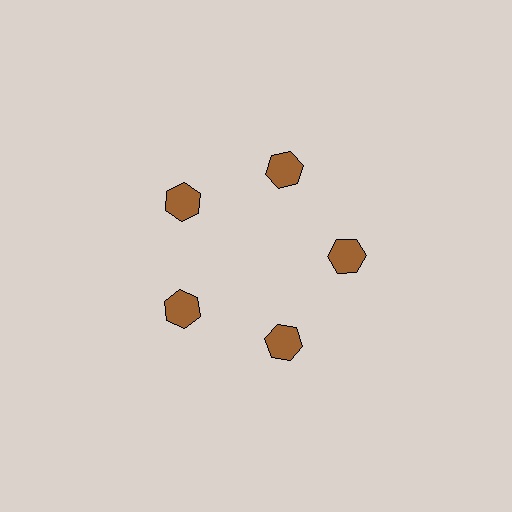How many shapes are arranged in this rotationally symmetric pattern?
There are 5 shapes, arranged in 5 groups of 1.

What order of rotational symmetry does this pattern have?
This pattern has 5-fold rotational symmetry.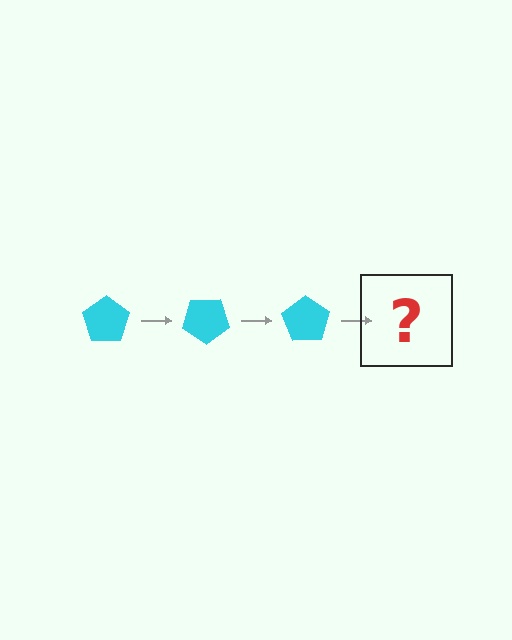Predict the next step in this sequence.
The next step is a cyan pentagon rotated 105 degrees.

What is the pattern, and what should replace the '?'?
The pattern is that the pentagon rotates 35 degrees each step. The '?' should be a cyan pentagon rotated 105 degrees.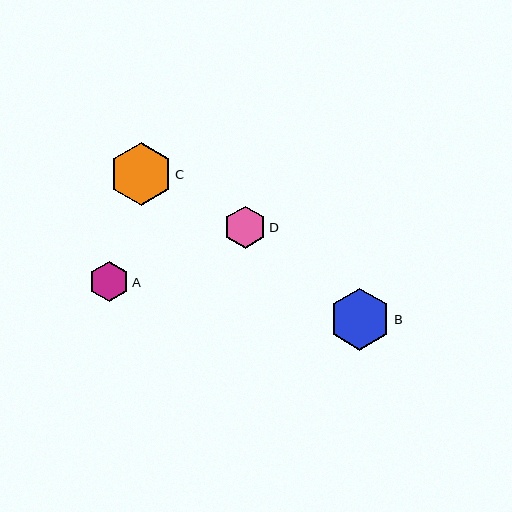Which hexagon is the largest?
Hexagon C is the largest with a size of approximately 63 pixels.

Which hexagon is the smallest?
Hexagon A is the smallest with a size of approximately 40 pixels.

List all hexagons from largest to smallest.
From largest to smallest: C, B, D, A.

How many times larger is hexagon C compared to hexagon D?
Hexagon C is approximately 1.5 times the size of hexagon D.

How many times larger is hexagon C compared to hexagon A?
Hexagon C is approximately 1.6 times the size of hexagon A.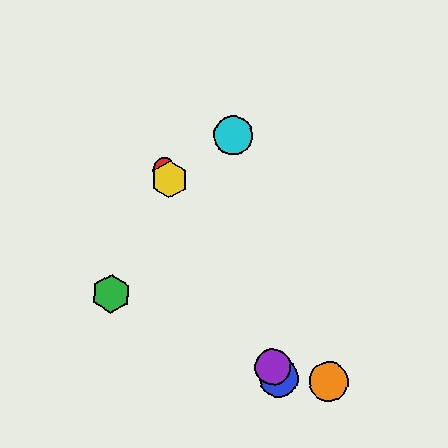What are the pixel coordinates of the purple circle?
The purple circle is at (273, 367).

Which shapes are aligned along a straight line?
The red circle, the blue circle, the yellow hexagon, the purple circle are aligned along a straight line.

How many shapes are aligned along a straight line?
4 shapes (the red circle, the blue circle, the yellow hexagon, the purple circle) are aligned along a straight line.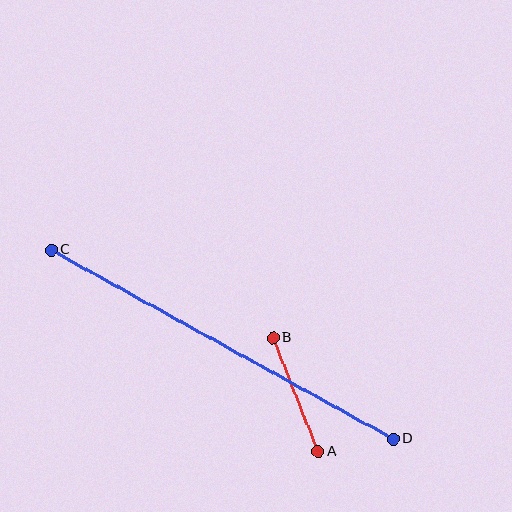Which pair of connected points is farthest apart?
Points C and D are farthest apart.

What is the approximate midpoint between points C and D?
The midpoint is at approximately (222, 344) pixels.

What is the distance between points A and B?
The distance is approximately 123 pixels.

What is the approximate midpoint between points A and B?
The midpoint is at approximately (295, 395) pixels.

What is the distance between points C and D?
The distance is approximately 391 pixels.